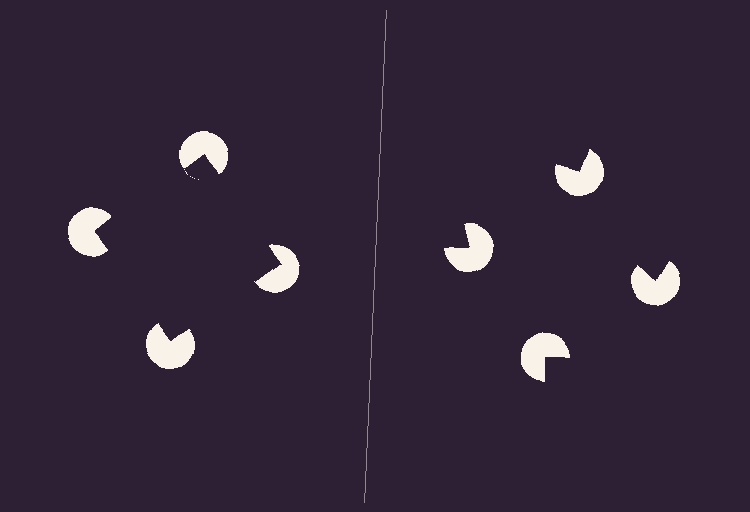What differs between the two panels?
The pac-man discs are positioned identically on both sides; only the wedge orientations differ. On the left they align to a square; on the right they are misaligned.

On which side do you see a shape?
An illusory square appears on the left side. On the right side the wedge cuts are rotated, so no coherent shape forms.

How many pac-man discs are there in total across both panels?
8 — 4 on each side.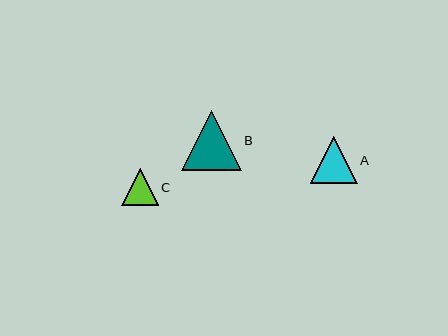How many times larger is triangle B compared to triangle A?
Triangle B is approximately 1.3 times the size of triangle A.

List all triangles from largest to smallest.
From largest to smallest: B, A, C.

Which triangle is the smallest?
Triangle C is the smallest with a size of approximately 36 pixels.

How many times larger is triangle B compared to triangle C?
Triangle B is approximately 1.6 times the size of triangle C.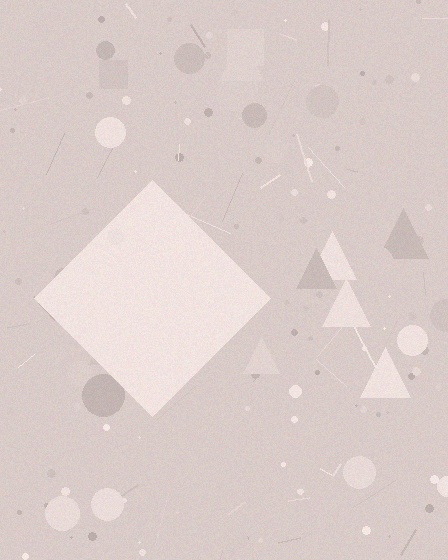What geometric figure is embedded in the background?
A diamond is embedded in the background.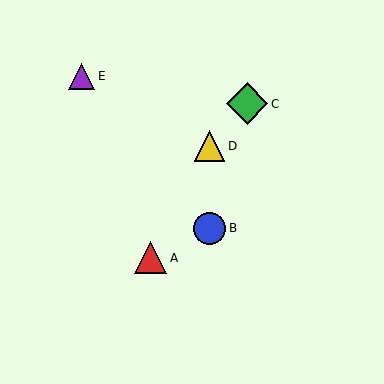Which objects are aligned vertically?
Objects B, D are aligned vertically.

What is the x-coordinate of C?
Object C is at x≈247.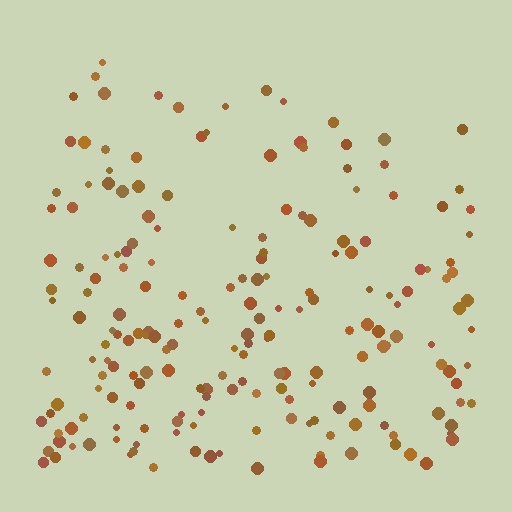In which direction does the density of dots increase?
From top to bottom, with the bottom side densest.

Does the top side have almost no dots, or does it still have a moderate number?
Still a moderate number, just noticeably fewer than the bottom.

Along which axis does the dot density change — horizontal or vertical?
Vertical.